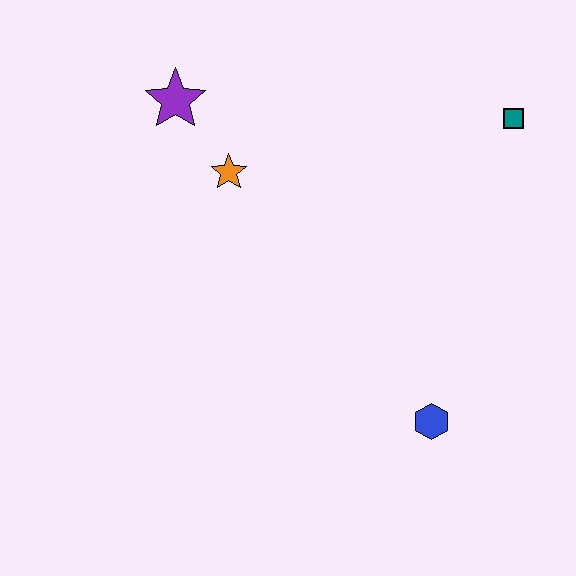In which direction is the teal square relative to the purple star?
The teal square is to the right of the purple star.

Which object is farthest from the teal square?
The purple star is farthest from the teal square.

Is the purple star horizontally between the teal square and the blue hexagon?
No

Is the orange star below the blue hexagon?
No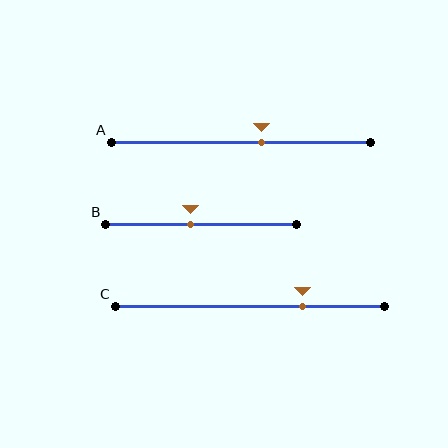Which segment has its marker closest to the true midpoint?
Segment B has its marker closest to the true midpoint.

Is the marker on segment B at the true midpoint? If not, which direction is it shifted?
No, the marker on segment B is shifted to the left by about 6% of the segment length.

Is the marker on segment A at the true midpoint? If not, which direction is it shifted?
No, the marker on segment A is shifted to the right by about 8% of the segment length.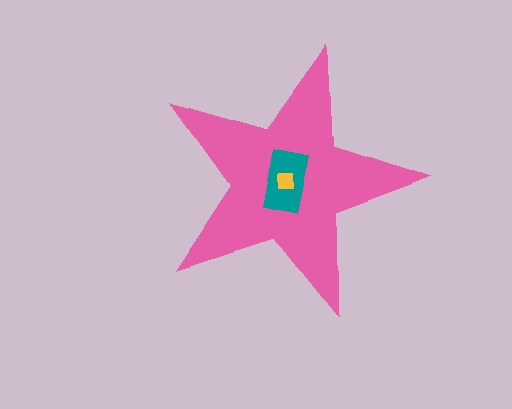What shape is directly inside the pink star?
The teal rectangle.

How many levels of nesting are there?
3.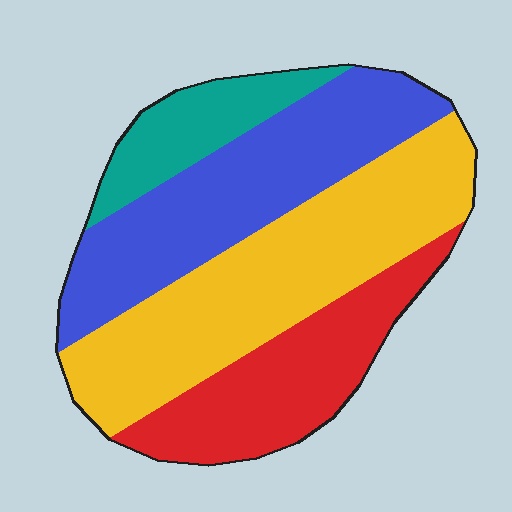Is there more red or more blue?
Blue.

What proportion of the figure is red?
Red takes up about one fifth (1/5) of the figure.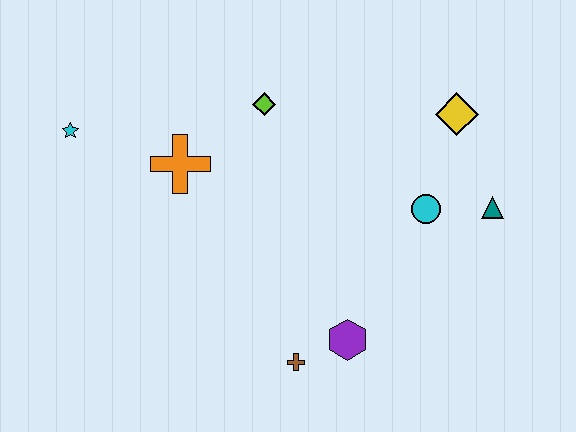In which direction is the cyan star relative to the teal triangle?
The cyan star is to the left of the teal triangle.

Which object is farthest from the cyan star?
The teal triangle is farthest from the cyan star.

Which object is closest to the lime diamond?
The orange cross is closest to the lime diamond.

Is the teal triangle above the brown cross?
Yes